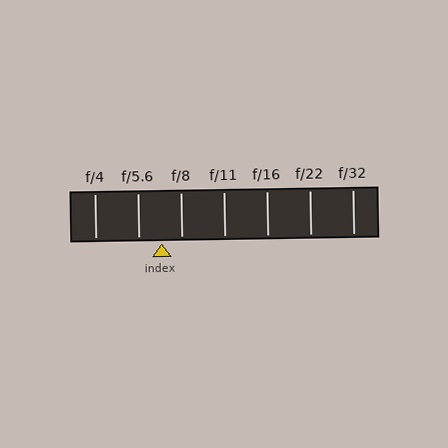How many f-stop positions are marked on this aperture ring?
There are 7 f-stop positions marked.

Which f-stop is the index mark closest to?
The index mark is closest to f/8.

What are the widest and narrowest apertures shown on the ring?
The widest aperture shown is f/4 and the narrowest is f/32.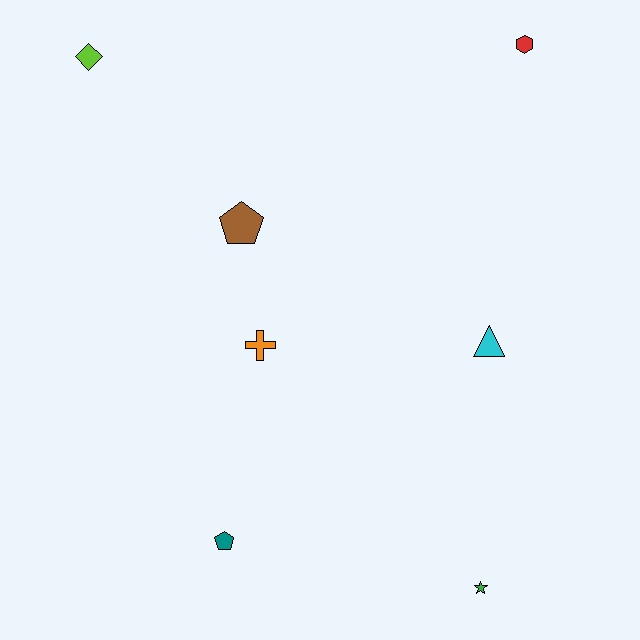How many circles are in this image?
There are no circles.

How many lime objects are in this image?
There is 1 lime object.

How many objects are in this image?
There are 7 objects.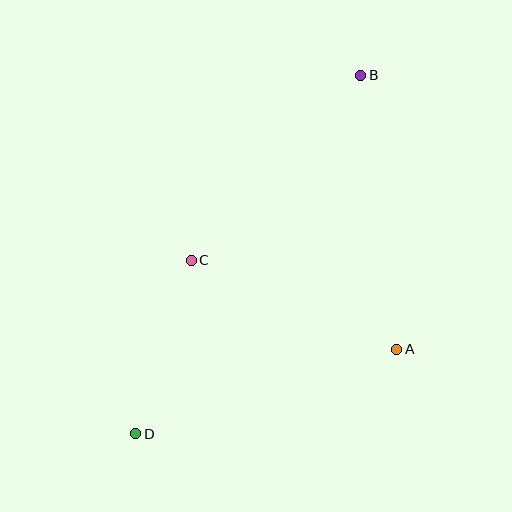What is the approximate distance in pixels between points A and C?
The distance between A and C is approximately 224 pixels.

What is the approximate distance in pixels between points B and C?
The distance between B and C is approximately 251 pixels.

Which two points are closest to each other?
Points C and D are closest to each other.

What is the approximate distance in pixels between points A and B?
The distance between A and B is approximately 276 pixels.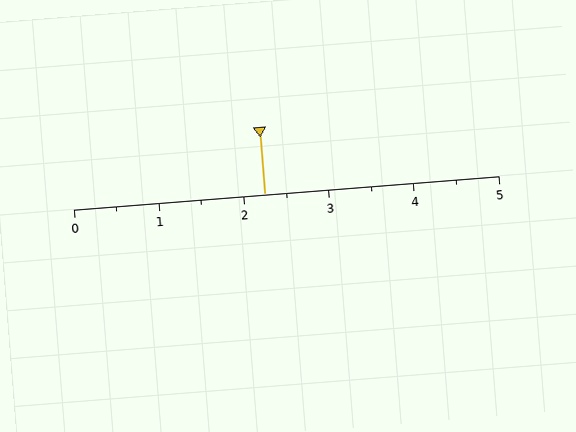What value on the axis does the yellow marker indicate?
The marker indicates approximately 2.2.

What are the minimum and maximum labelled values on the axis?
The axis runs from 0 to 5.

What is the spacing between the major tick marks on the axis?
The major ticks are spaced 1 apart.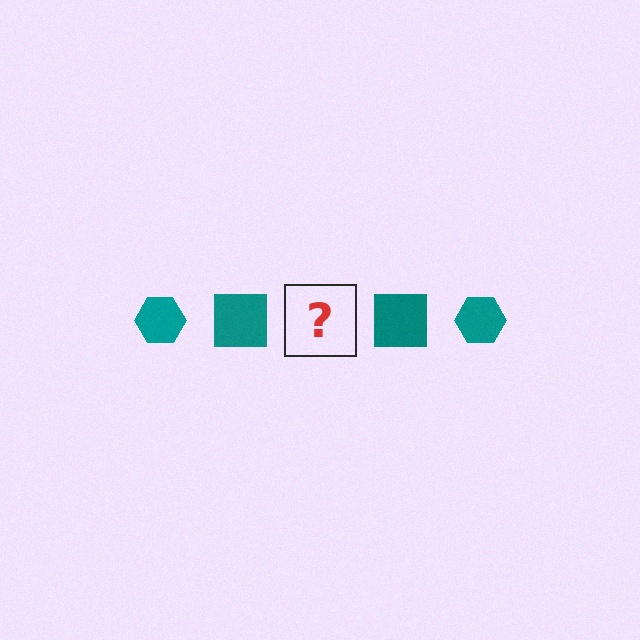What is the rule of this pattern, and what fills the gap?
The rule is that the pattern cycles through hexagon, square shapes in teal. The gap should be filled with a teal hexagon.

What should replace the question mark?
The question mark should be replaced with a teal hexagon.